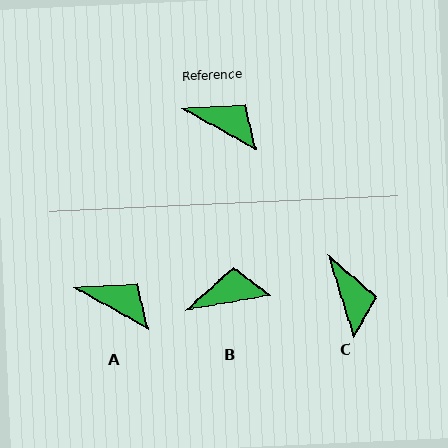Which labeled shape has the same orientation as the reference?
A.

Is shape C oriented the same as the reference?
No, it is off by about 43 degrees.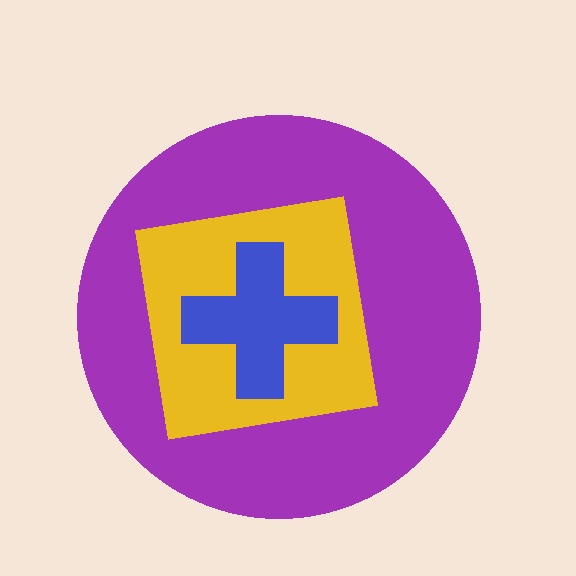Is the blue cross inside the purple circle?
Yes.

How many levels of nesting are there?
3.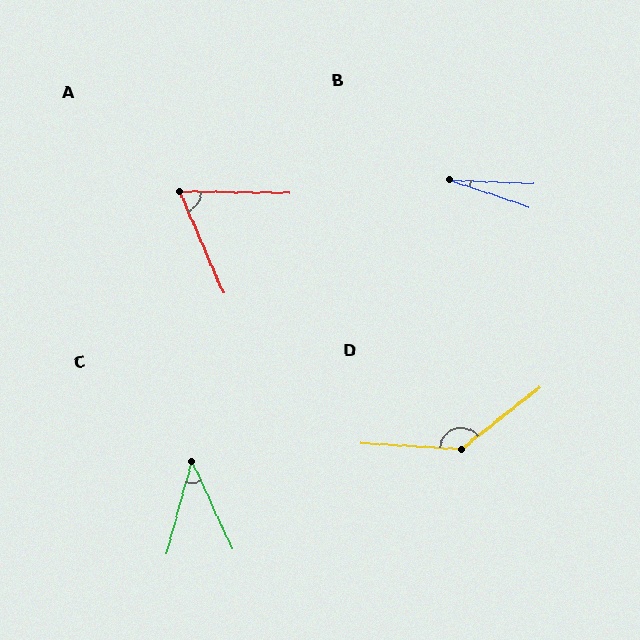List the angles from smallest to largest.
B (16°), C (40°), A (66°), D (139°).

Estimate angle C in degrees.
Approximately 40 degrees.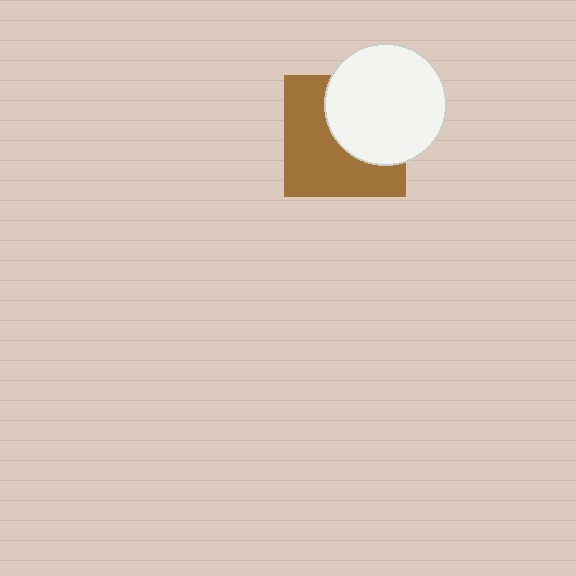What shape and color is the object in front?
The object in front is a white circle.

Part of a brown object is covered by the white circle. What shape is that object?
It is a square.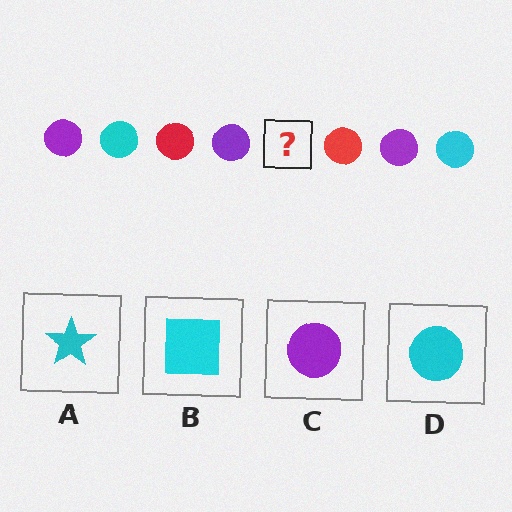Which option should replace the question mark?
Option D.